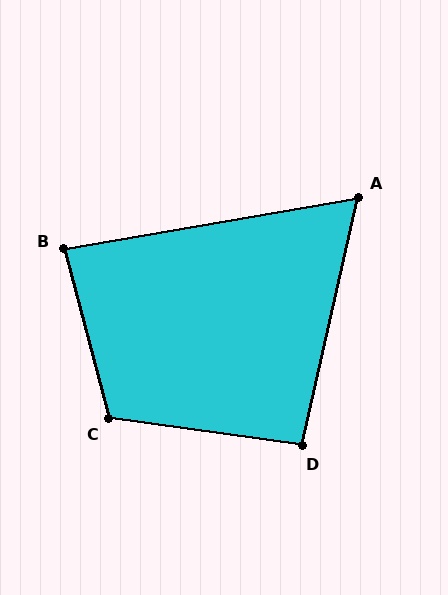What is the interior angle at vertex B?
Approximately 85 degrees (approximately right).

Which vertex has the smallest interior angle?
A, at approximately 67 degrees.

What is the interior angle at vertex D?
Approximately 95 degrees (approximately right).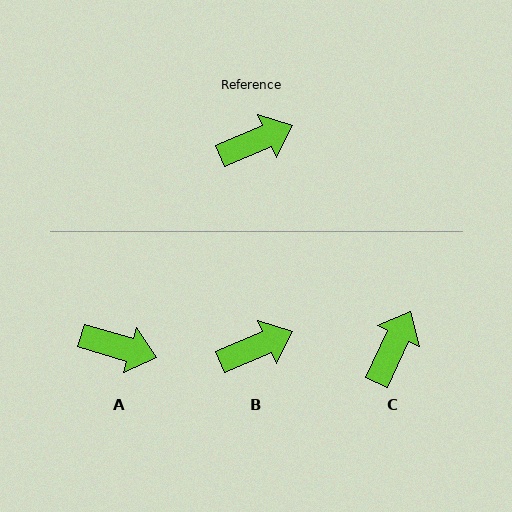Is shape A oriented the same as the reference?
No, it is off by about 40 degrees.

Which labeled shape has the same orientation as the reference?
B.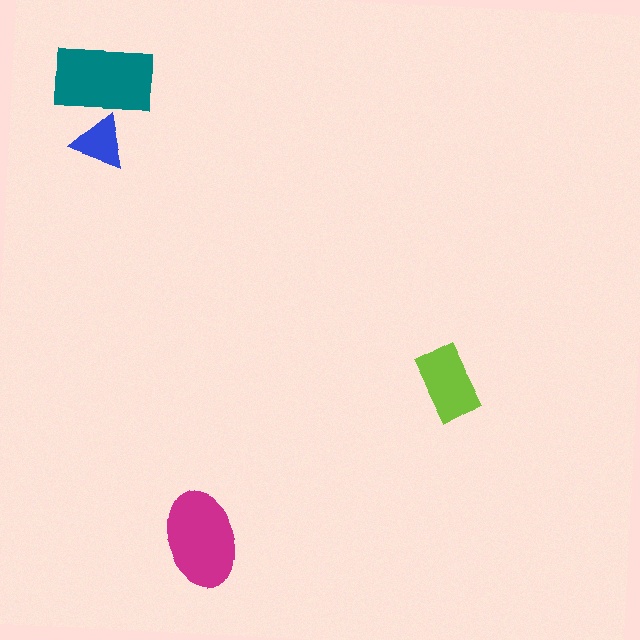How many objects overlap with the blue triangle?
1 object overlaps with the blue triangle.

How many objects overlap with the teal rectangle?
1 object overlaps with the teal rectangle.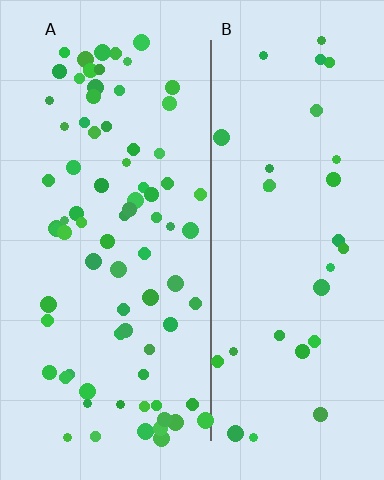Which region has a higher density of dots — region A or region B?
A (the left).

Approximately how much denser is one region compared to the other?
Approximately 2.5× — region A over region B.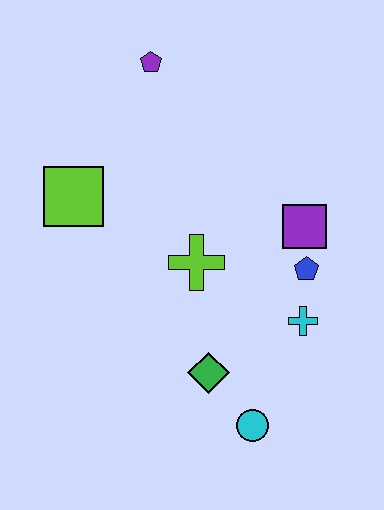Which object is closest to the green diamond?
The cyan circle is closest to the green diamond.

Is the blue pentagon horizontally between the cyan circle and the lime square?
No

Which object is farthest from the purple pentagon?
The cyan circle is farthest from the purple pentagon.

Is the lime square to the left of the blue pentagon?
Yes